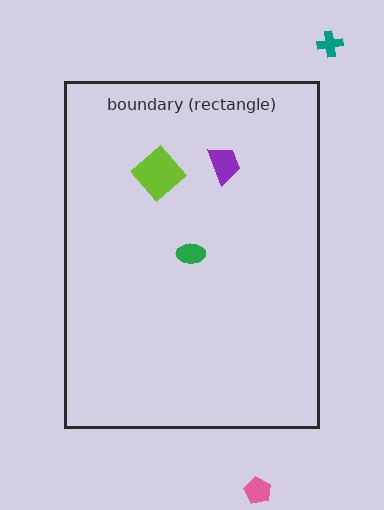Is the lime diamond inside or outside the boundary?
Inside.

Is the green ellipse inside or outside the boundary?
Inside.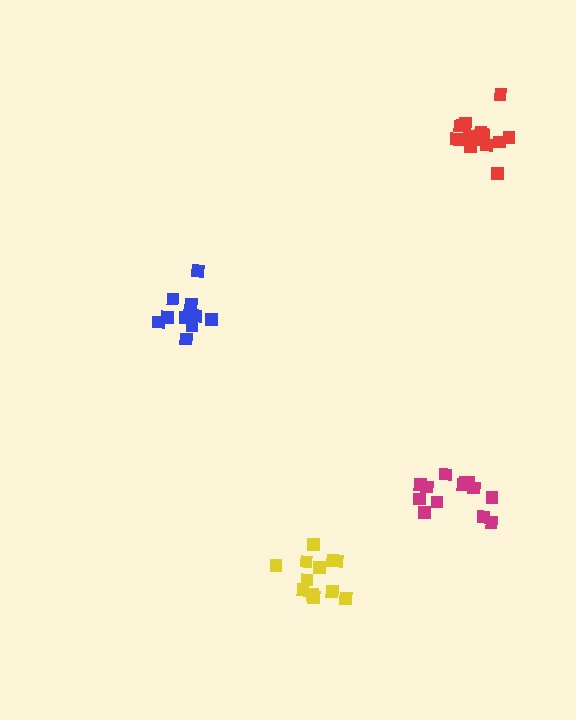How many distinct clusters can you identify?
There are 4 distinct clusters.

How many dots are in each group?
Group 1: 16 dots, Group 2: 12 dots, Group 3: 13 dots, Group 4: 11 dots (52 total).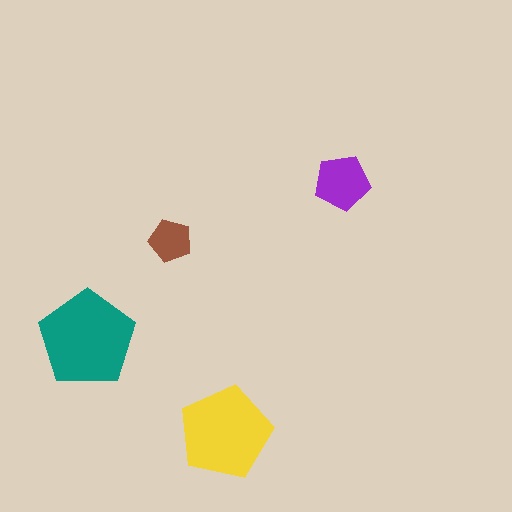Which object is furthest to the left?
The teal pentagon is leftmost.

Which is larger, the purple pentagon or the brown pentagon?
The purple one.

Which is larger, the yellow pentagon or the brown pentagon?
The yellow one.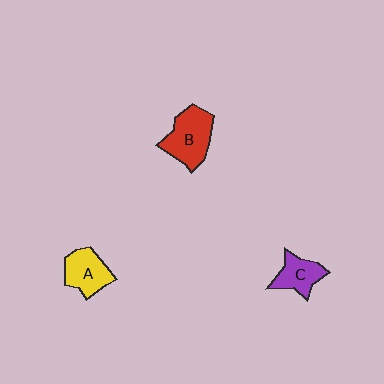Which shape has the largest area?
Shape B (red).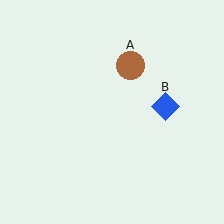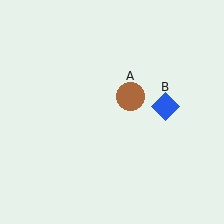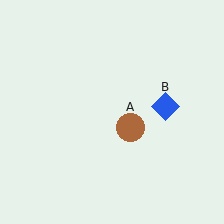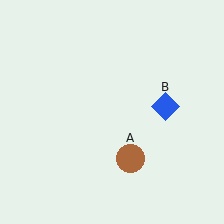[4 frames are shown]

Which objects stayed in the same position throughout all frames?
Blue diamond (object B) remained stationary.